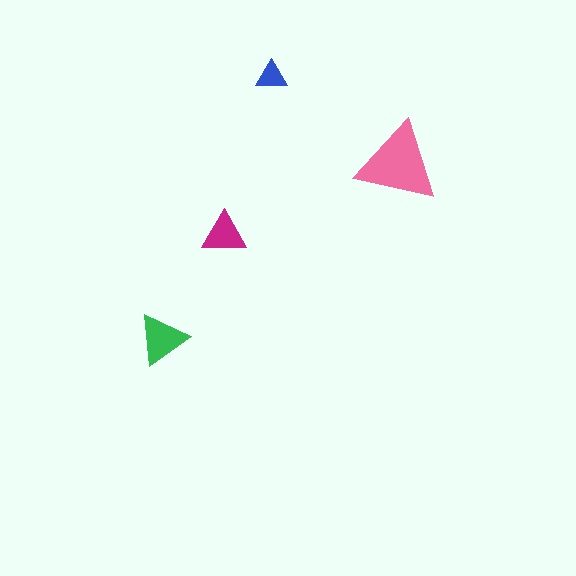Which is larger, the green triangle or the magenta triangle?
The green one.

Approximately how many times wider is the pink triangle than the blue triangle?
About 2.5 times wider.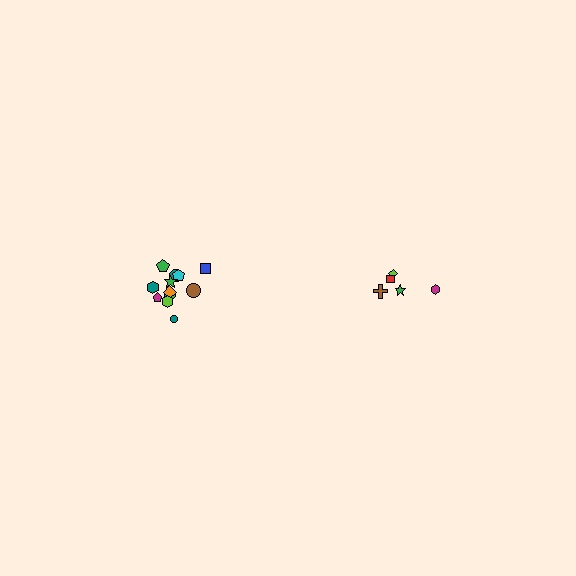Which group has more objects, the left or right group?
The left group.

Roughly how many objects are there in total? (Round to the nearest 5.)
Roughly 15 objects in total.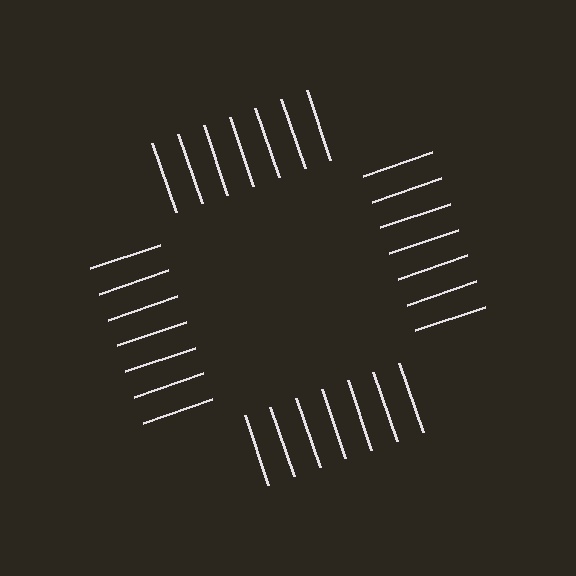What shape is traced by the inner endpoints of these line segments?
An illusory square — the line segments terminate on its edges but no continuous stroke is drawn.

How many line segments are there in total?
28 — 7 along each of the 4 edges.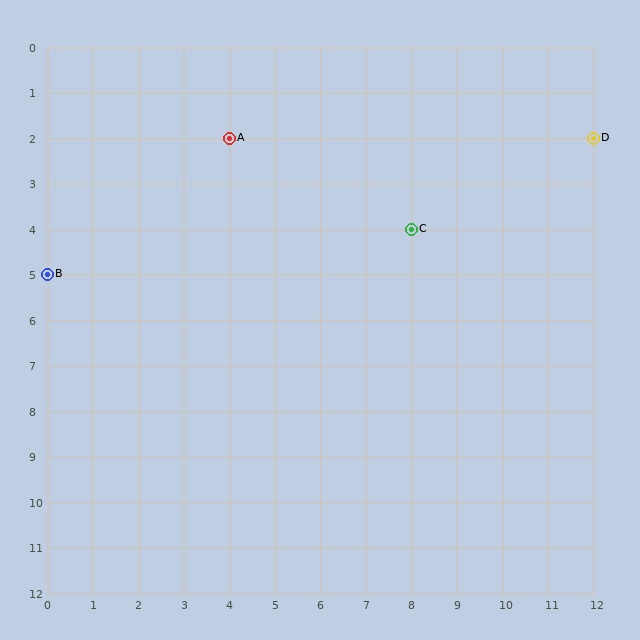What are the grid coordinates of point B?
Point B is at grid coordinates (0, 5).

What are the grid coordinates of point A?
Point A is at grid coordinates (4, 2).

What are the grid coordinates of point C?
Point C is at grid coordinates (8, 4).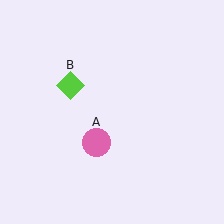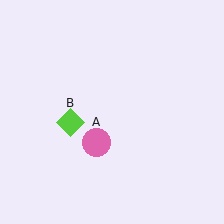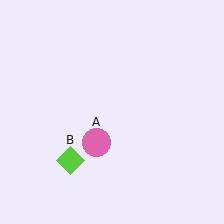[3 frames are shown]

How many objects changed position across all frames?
1 object changed position: lime diamond (object B).